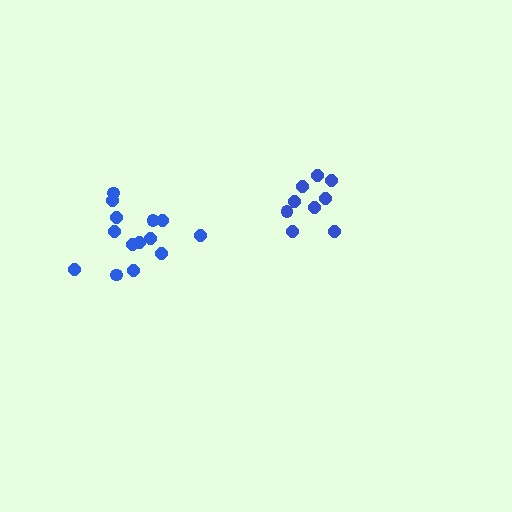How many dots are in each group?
Group 1: 9 dots, Group 2: 14 dots (23 total).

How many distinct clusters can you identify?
There are 2 distinct clusters.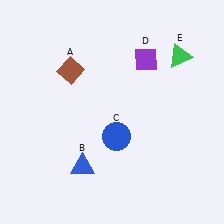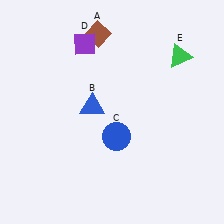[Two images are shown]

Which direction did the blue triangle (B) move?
The blue triangle (B) moved up.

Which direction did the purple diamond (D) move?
The purple diamond (D) moved left.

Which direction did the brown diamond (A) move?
The brown diamond (A) moved up.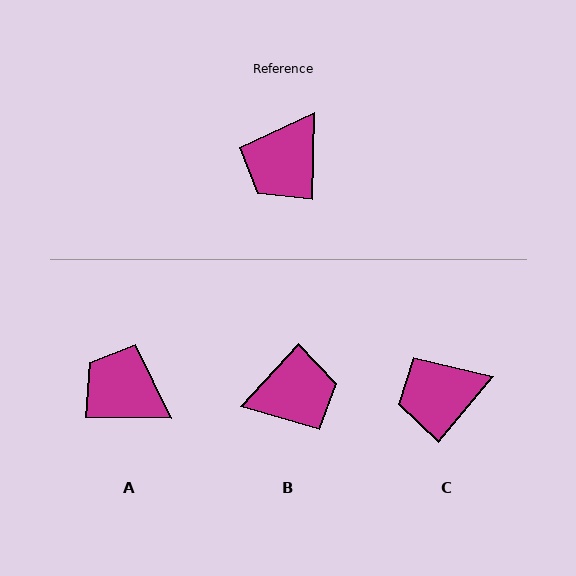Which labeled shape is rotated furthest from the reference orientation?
B, about 139 degrees away.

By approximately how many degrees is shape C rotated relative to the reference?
Approximately 38 degrees clockwise.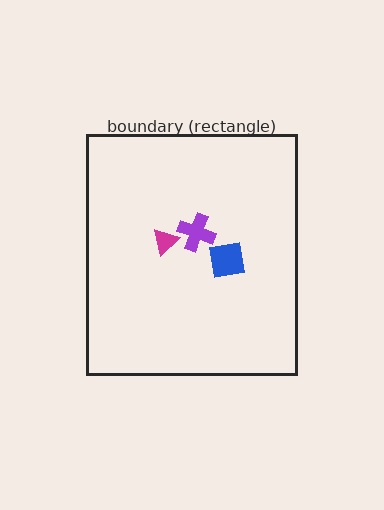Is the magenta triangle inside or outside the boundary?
Inside.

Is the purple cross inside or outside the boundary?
Inside.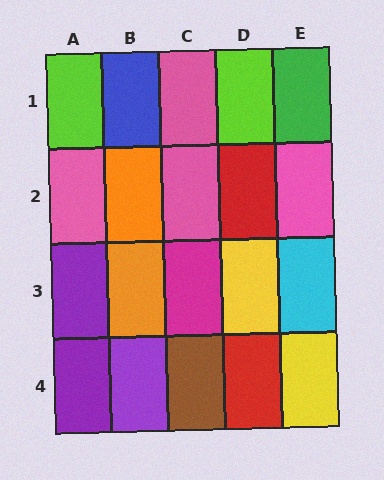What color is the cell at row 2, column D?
Red.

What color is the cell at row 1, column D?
Lime.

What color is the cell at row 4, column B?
Purple.